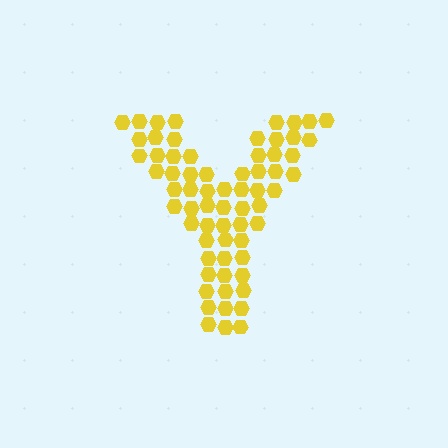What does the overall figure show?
The overall figure shows the letter Y.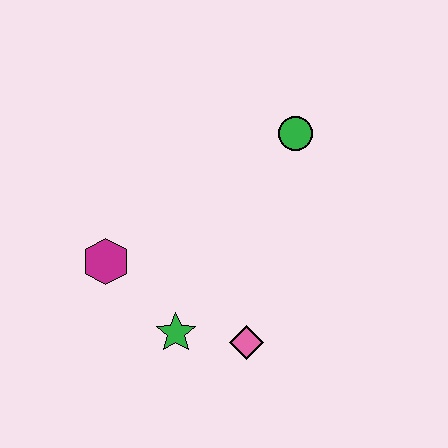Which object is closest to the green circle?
The pink diamond is closest to the green circle.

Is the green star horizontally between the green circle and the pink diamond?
No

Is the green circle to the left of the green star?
No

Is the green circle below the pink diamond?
No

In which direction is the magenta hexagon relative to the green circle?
The magenta hexagon is to the left of the green circle.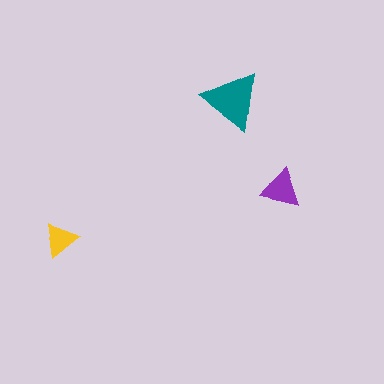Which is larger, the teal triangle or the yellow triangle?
The teal one.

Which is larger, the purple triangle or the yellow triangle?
The purple one.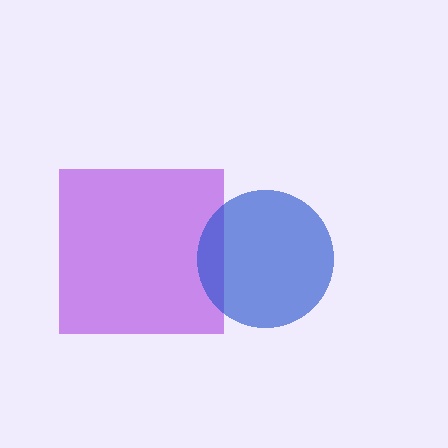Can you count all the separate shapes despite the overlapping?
Yes, there are 2 separate shapes.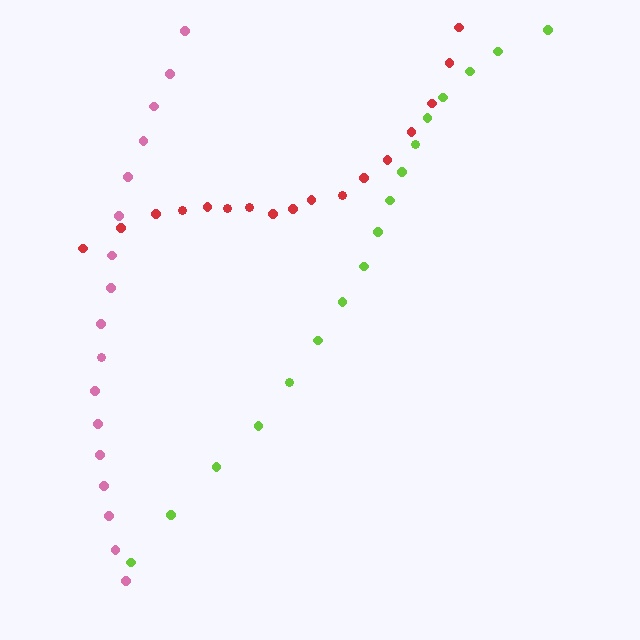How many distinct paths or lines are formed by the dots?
There are 3 distinct paths.